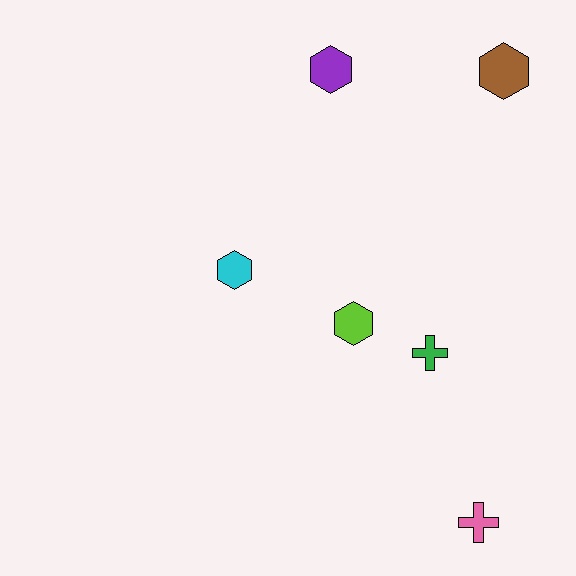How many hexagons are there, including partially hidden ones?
There are 4 hexagons.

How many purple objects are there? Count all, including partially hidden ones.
There is 1 purple object.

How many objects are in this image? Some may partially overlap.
There are 6 objects.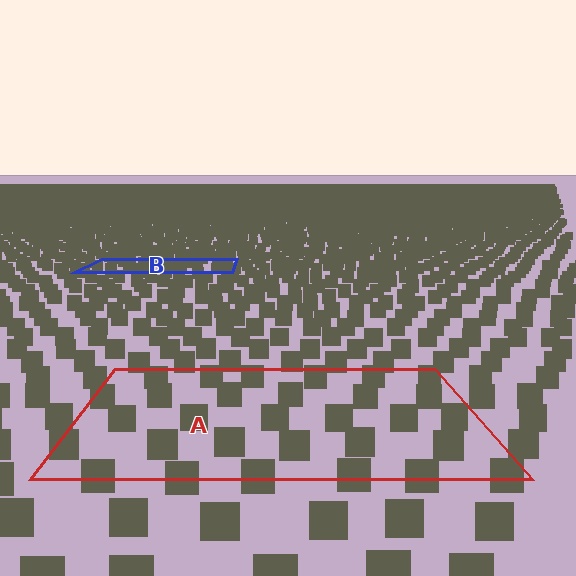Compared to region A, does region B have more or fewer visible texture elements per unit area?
Region B has more texture elements per unit area — they are packed more densely because it is farther away.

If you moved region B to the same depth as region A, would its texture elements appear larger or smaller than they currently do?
They would appear larger. At a closer depth, the same texture elements are projected at a bigger on-screen size.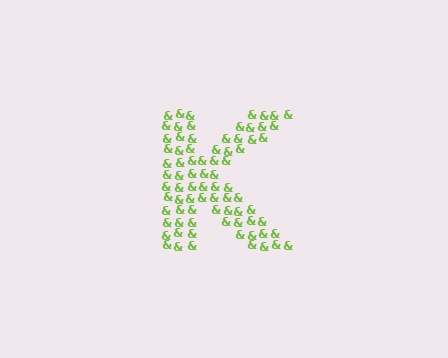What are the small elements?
The small elements are ampersands.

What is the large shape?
The large shape is the letter K.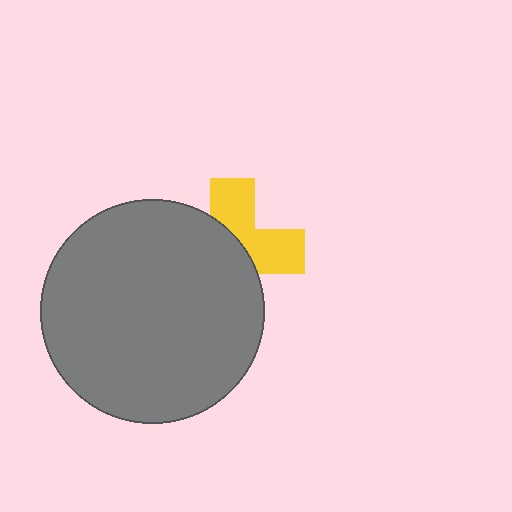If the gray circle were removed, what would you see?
You would see the complete yellow cross.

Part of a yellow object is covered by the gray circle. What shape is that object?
It is a cross.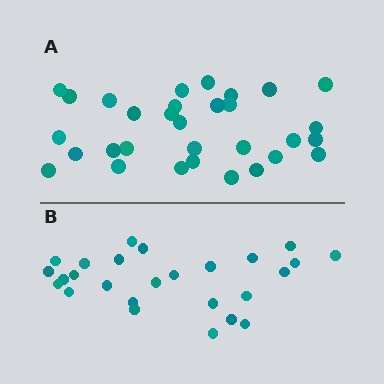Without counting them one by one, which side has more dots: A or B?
Region A (the top region) has more dots.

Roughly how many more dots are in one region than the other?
Region A has about 5 more dots than region B.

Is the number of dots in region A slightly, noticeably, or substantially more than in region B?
Region A has only slightly more — the two regions are fairly close. The ratio is roughly 1.2 to 1.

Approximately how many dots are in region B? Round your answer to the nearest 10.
About 30 dots. (The exact count is 26, which rounds to 30.)